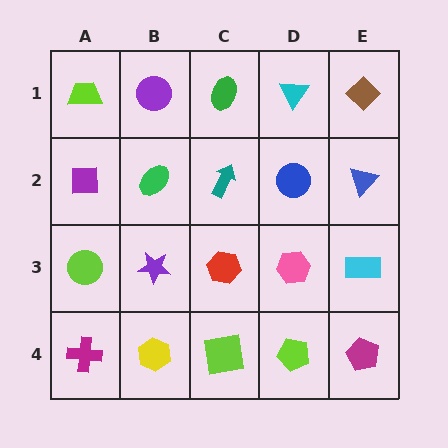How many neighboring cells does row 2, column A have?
3.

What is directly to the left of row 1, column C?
A purple circle.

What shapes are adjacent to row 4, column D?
A pink hexagon (row 3, column D), a lime square (row 4, column C), a magenta pentagon (row 4, column E).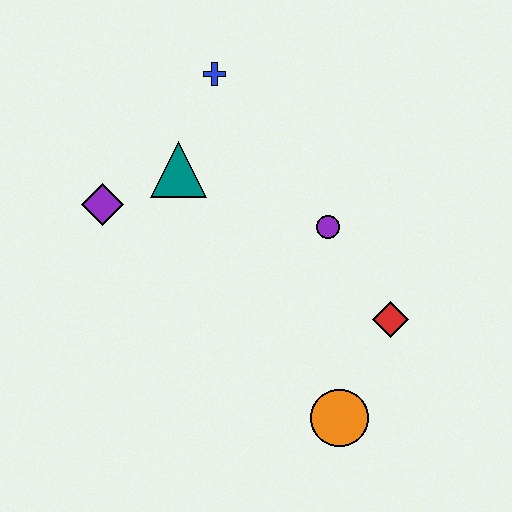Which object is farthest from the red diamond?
The purple diamond is farthest from the red diamond.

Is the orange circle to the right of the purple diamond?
Yes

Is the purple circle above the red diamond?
Yes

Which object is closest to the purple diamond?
The teal triangle is closest to the purple diamond.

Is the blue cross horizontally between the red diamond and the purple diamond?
Yes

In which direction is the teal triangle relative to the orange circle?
The teal triangle is above the orange circle.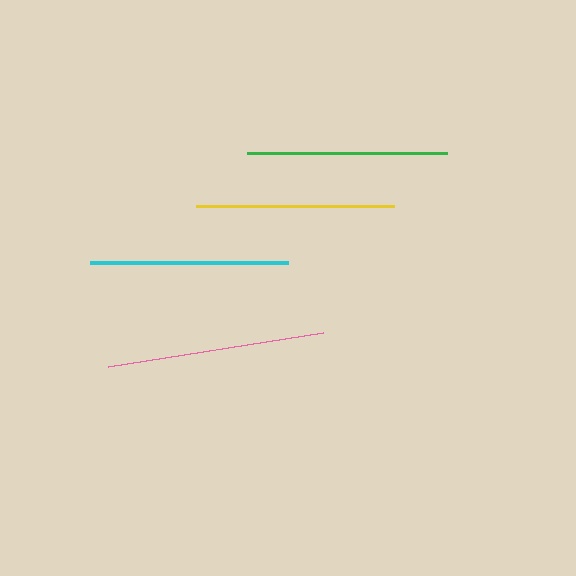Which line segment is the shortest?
The cyan line is the shortest at approximately 197 pixels.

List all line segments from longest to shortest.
From longest to shortest: pink, green, yellow, cyan.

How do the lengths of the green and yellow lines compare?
The green and yellow lines are approximately the same length.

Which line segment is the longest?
The pink line is the longest at approximately 218 pixels.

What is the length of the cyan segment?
The cyan segment is approximately 197 pixels long.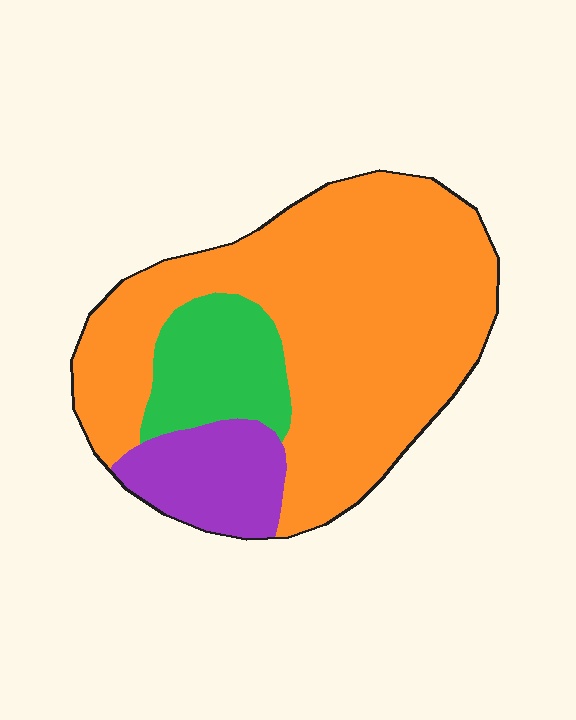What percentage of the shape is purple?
Purple takes up about one eighth (1/8) of the shape.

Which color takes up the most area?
Orange, at roughly 70%.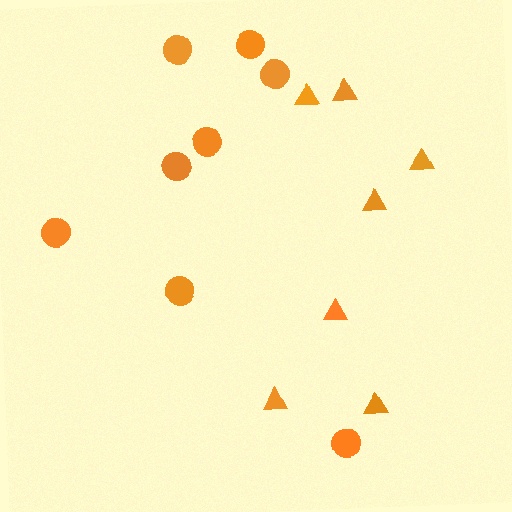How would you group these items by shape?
There are 2 groups: one group of circles (8) and one group of triangles (7).